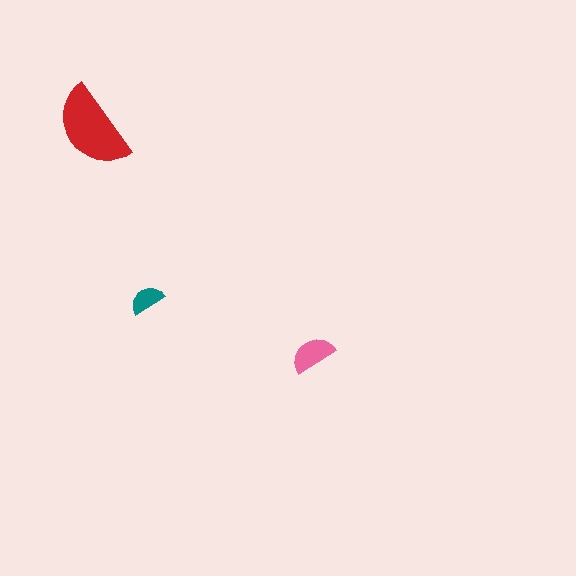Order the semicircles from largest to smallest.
the red one, the pink one, the teal one.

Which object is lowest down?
The pink semicircle is bottommost.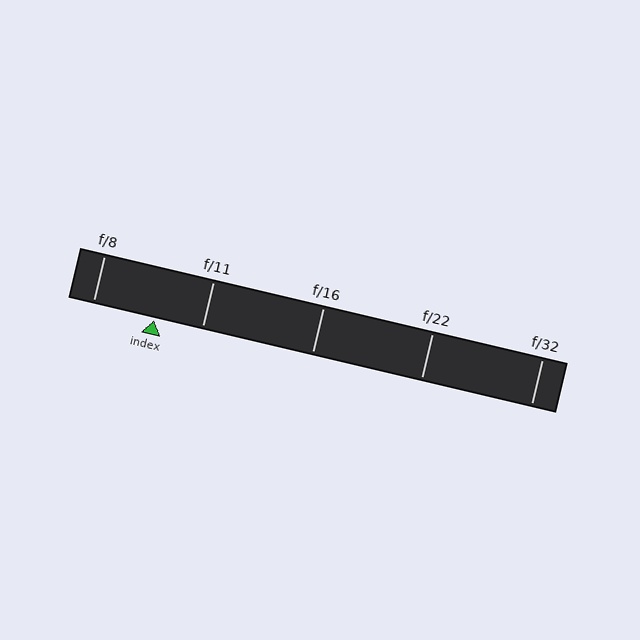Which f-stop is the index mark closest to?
The index mark is closest to f/11.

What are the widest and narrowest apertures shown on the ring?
The widest aperture shown is f/8 and the narrowest is f/32.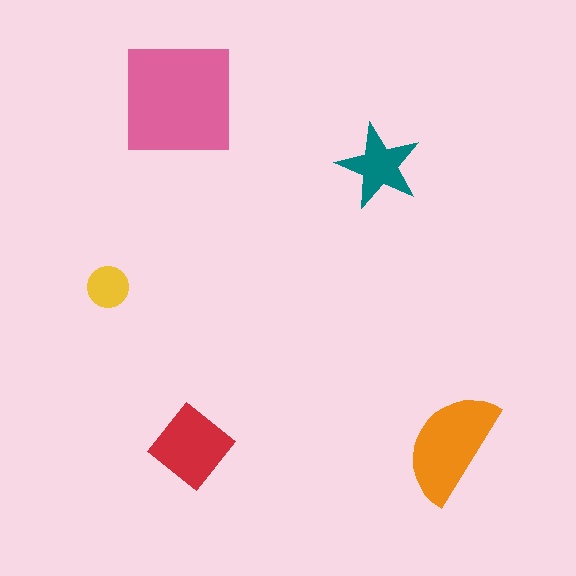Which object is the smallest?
The yellow circle.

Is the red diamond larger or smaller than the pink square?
Smaller.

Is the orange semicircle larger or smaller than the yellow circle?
Larger.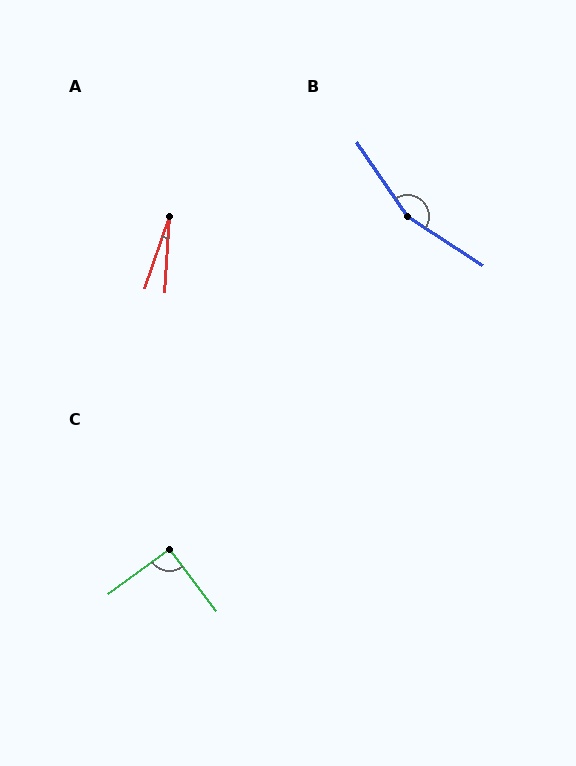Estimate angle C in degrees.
Approximately 91 degrees.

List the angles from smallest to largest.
A (16°), C (91°), B (157°).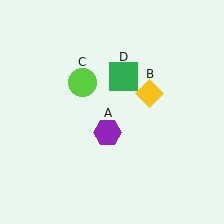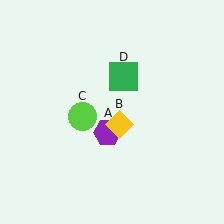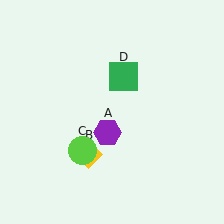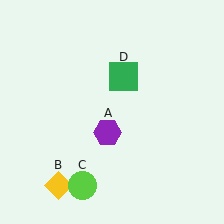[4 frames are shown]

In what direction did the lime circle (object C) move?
The lime circle (object C) moved down.